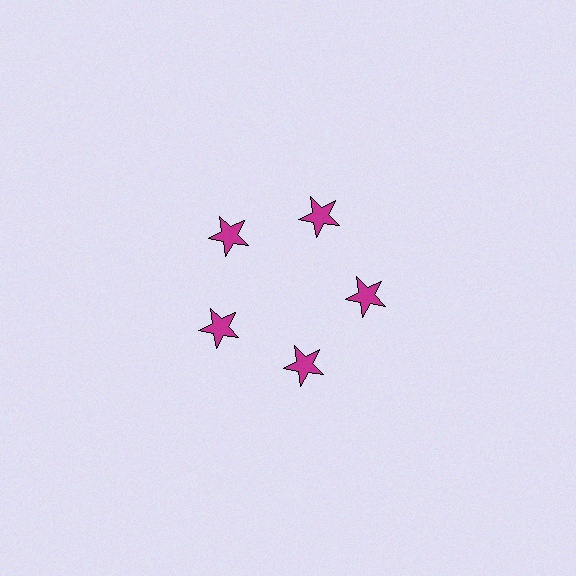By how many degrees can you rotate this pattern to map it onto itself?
The pattern maps onto itself every 72 degrees of rotation.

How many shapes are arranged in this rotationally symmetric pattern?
There are 5 shapes, arranged in 5 groups of 1.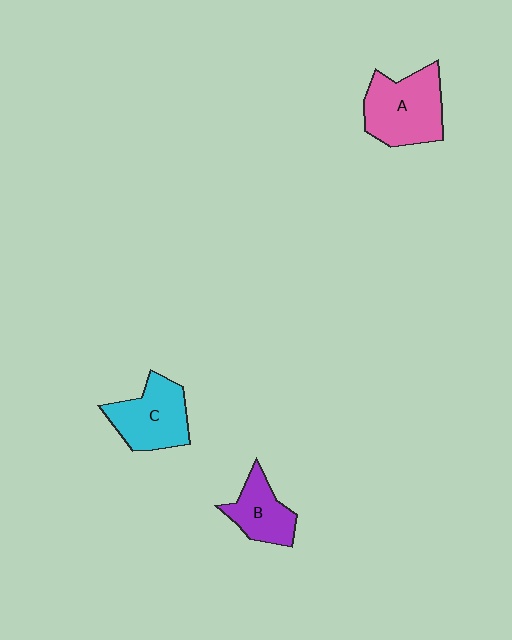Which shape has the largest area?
Shape A (pink).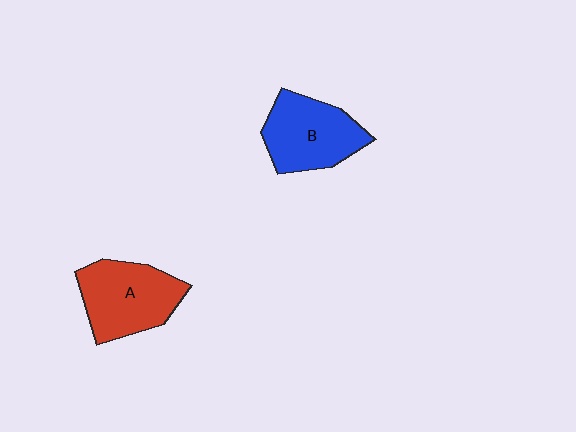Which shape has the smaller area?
Shape B (blue).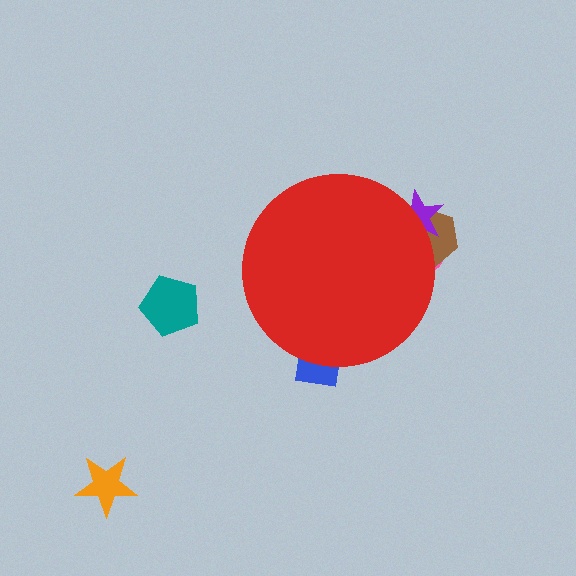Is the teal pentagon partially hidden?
No, the teal pentagon is fully visible.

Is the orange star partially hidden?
No, the orange star is fully visible.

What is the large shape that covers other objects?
A red circle.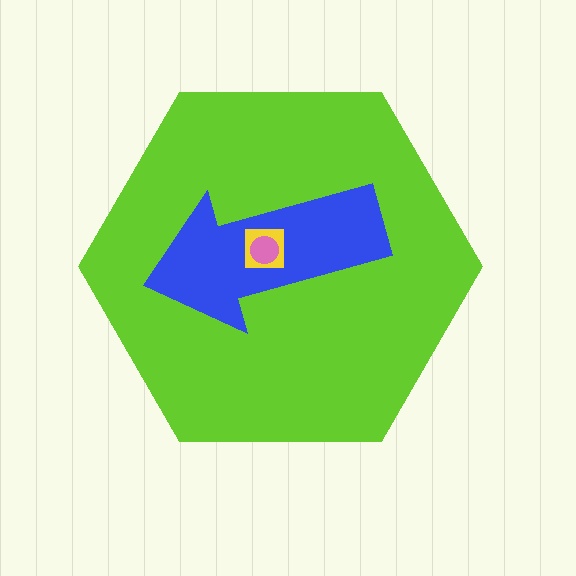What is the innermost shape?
The pink circle.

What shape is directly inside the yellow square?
The pink circle.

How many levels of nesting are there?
4.